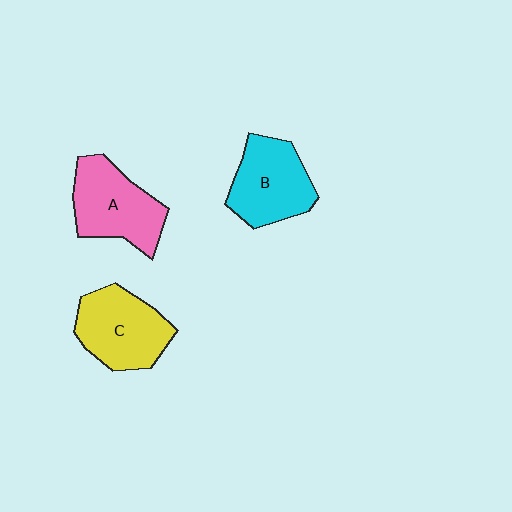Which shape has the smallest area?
Shape B (cyan).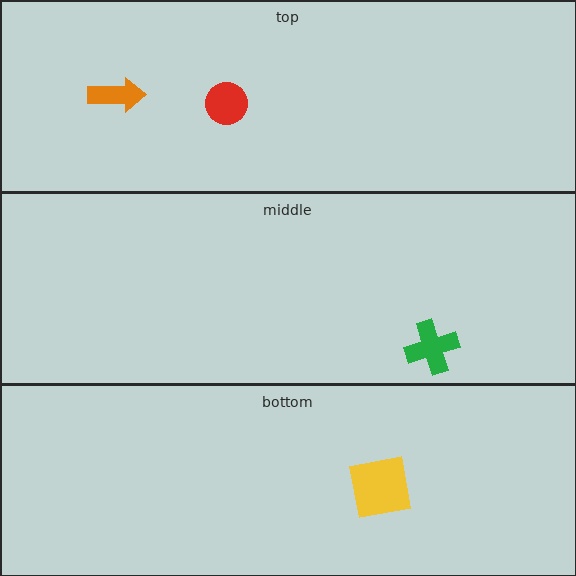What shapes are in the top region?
The orange arrow, the red circle.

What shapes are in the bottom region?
The yellow square.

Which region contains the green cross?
The middle region.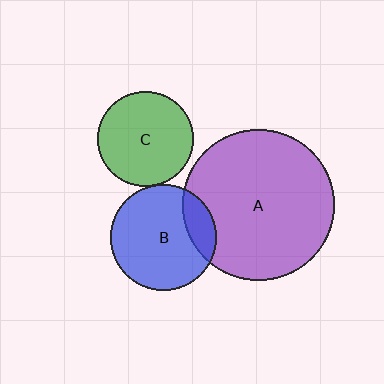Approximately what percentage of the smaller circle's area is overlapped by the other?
Approximately 5%.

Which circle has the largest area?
Circle A (purple).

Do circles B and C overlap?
Yes.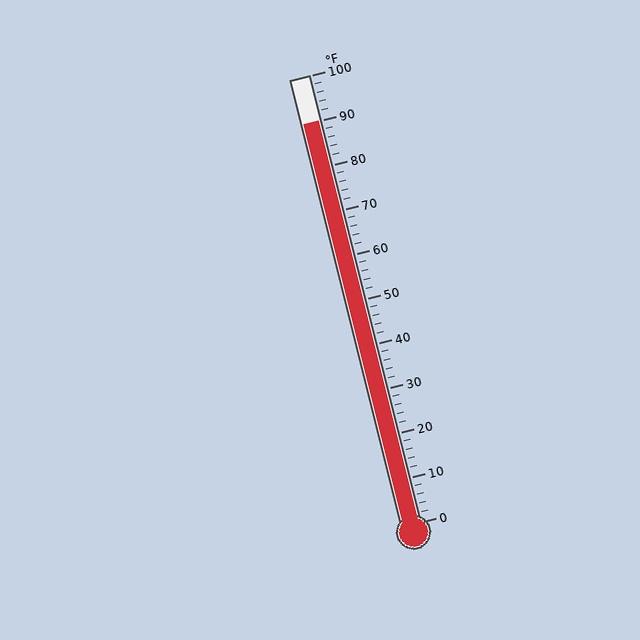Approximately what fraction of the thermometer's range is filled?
The thermometer is filled to approximately 90% of its range.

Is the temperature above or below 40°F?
The temperature is above 40°F.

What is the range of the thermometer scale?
The thermometer scale ranges from 0°F to 100°F.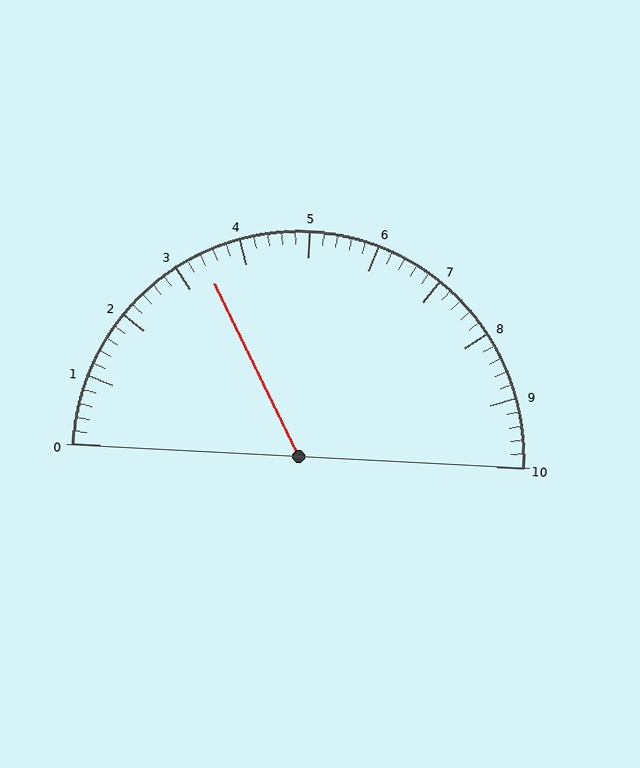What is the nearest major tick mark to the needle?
The nearest major tick mark is 3.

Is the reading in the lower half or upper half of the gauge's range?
The reading is in the lower half of the range (0 to 10).